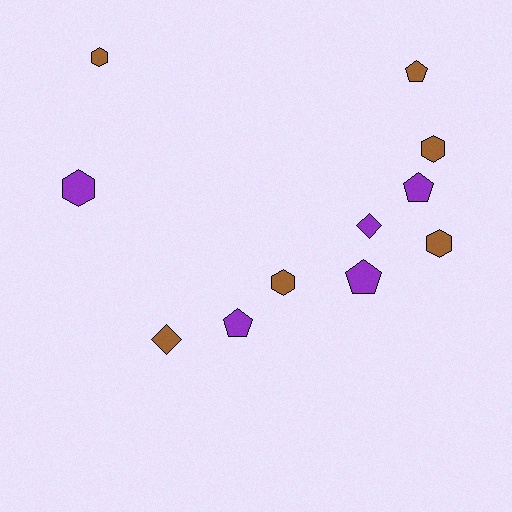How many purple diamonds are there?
There is 1 purple diamond.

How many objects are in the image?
There are 11 objects.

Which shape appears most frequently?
Hexagon, with 5 objects.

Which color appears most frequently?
Brown, with 6 objects.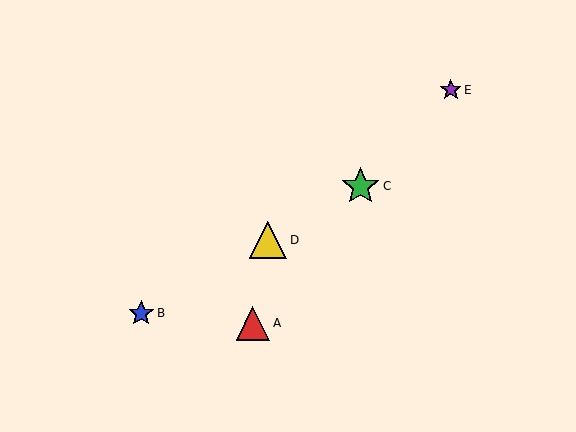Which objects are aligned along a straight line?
Objects B, C, D are aligned along a straight line.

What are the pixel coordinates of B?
Object B is at (141, 313).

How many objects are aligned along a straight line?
3 objects (B, C, D) are aligned along a straight line.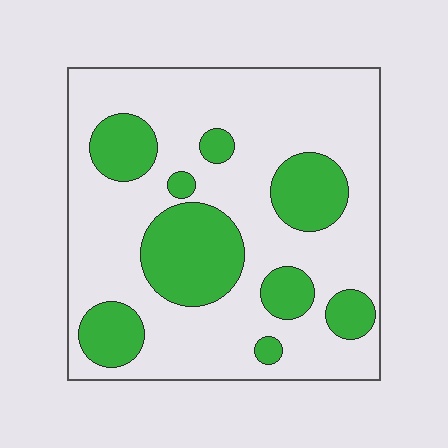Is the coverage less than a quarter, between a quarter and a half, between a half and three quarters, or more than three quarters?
Between a quarter and a half.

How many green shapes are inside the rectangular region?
9.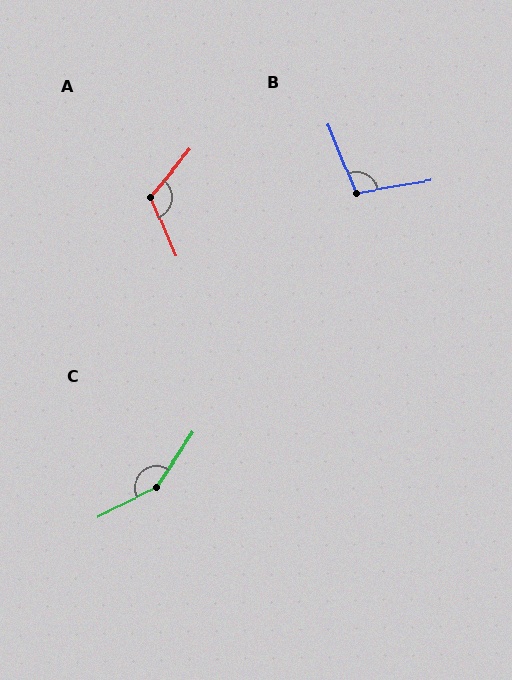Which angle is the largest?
C, at approximately 150 degrees.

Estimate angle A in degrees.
Approximately 117 degrees.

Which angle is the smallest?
B, at approximately 103 degrees.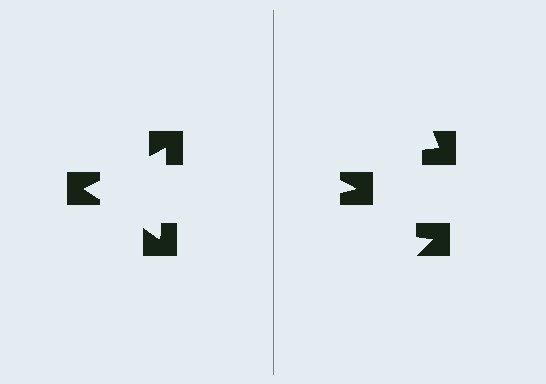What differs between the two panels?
The notched squares are positioned identically on both sides; only the wedge orientations differ. On the left they align to a triangle; on the right they are misaligned.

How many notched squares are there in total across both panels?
6 — 3 on each side.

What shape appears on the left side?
An illusory triangle.